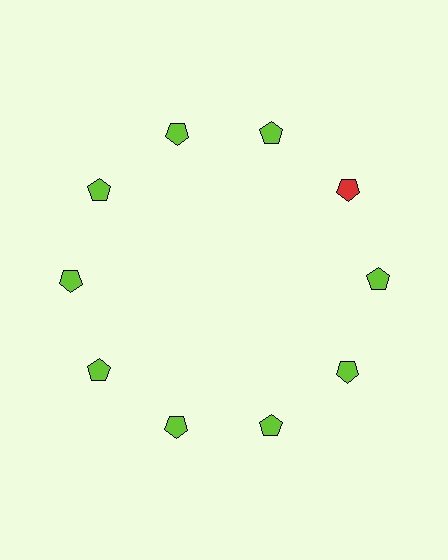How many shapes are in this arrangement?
There are 10 shapes arranged in a ring pattern.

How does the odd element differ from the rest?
It has a different color: red instead of lime.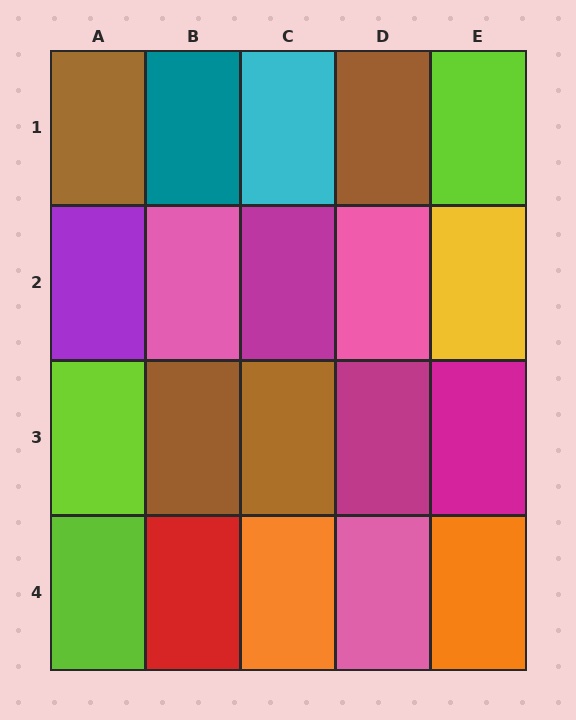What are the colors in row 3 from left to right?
Lime, brown, brown, magenta, magenta.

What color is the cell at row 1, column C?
Cyan.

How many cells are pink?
3 cells are pink.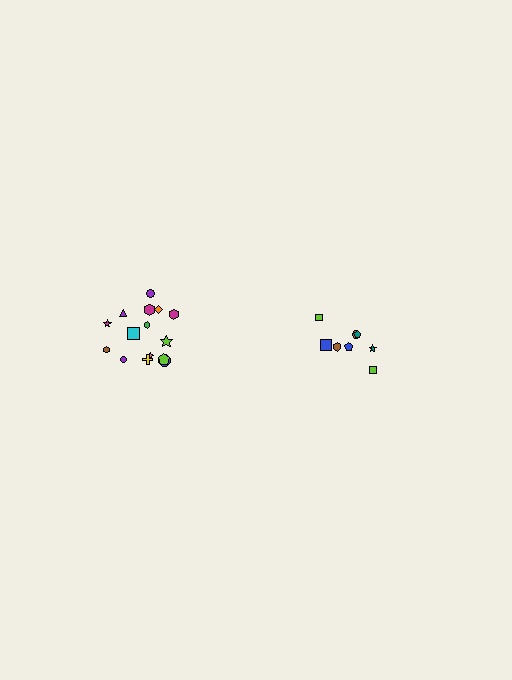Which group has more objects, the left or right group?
The left group.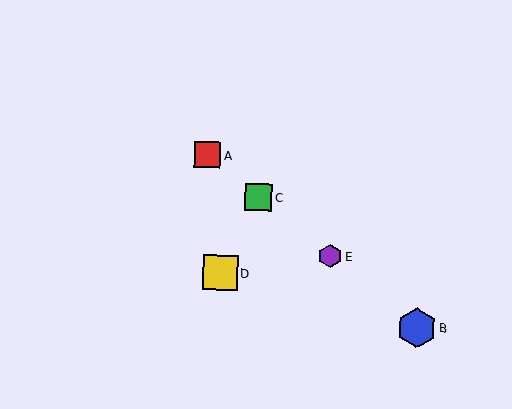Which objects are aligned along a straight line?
Objects A, B, C, E are aligned along a straight line.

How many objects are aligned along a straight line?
4 objects (A, B, C, E) are aligned along a straight line.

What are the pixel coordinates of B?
Object B is at (417, 328).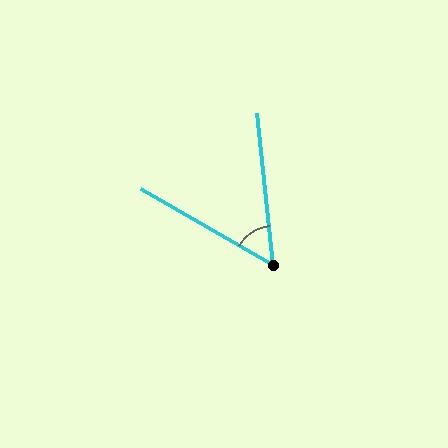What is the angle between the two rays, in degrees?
Approximately 54 degrees.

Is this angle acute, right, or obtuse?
It is acute.